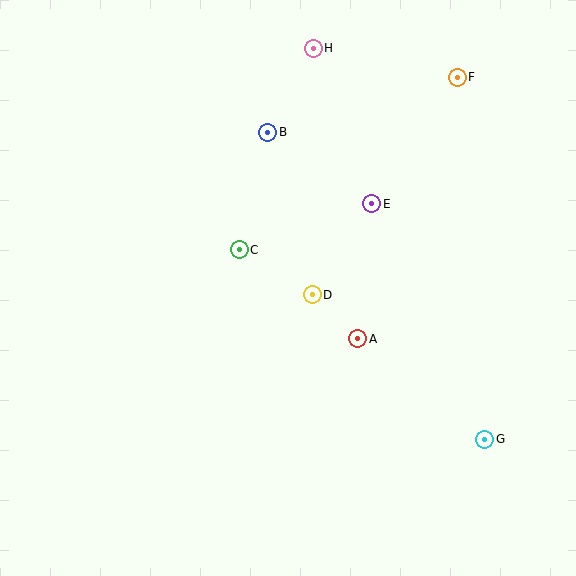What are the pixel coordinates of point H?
Point H is at (313, 48).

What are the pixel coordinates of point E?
Point E is at (372, 204).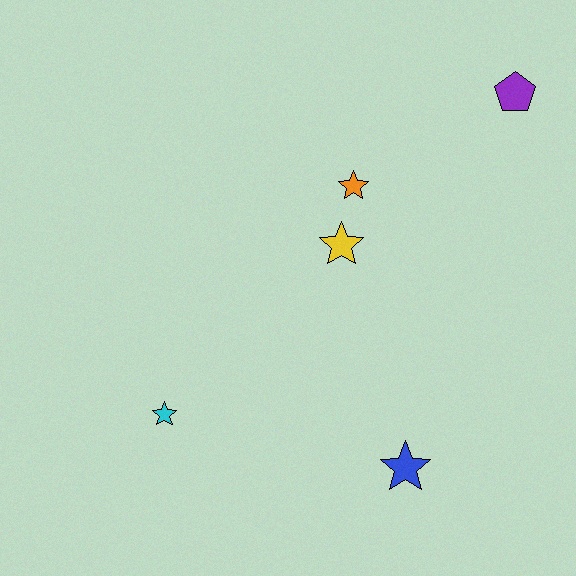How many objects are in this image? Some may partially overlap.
There are 5 objects.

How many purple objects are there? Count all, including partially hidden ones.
There is 1 purple object.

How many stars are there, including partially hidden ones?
There are 4 stars.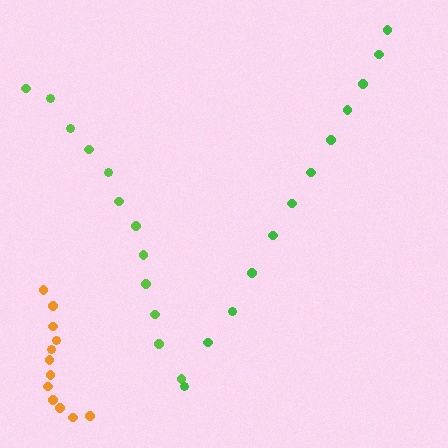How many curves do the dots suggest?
There are 3 distinct paths.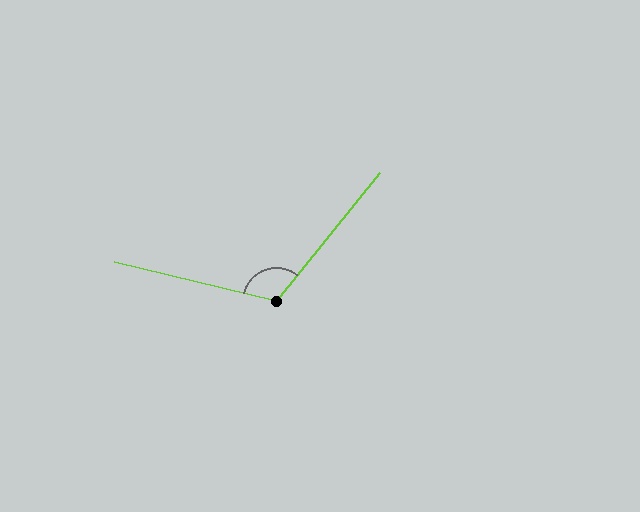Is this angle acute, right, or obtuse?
It is obtuse.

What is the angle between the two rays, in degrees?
Approximately 115 degrees.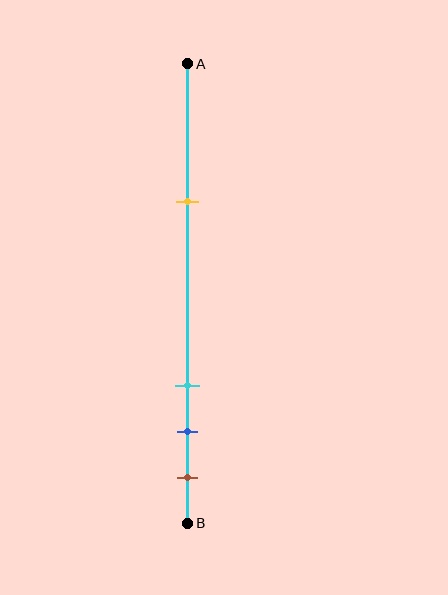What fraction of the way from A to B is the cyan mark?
The cyan mark is approximately 70% (0.7) of the way from A to B.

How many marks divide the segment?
There are 4 marks dividing the segment.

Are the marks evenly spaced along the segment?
No, the marks are not evenly spaced.